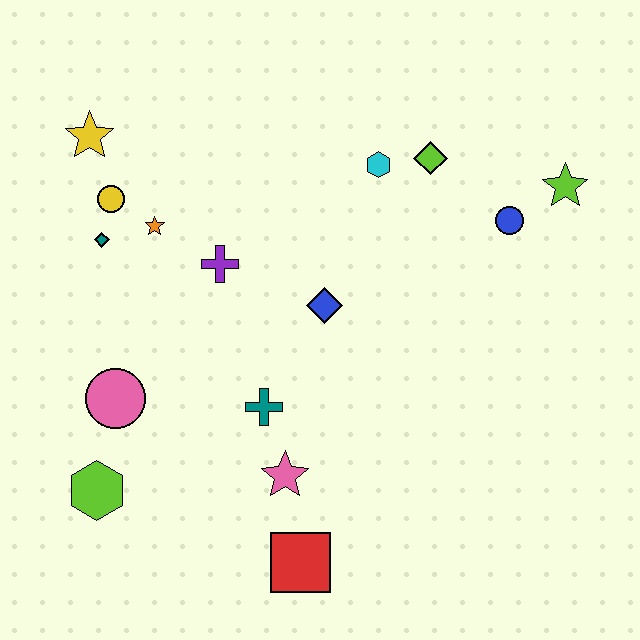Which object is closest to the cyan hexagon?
The lime diamond is closest to the cyan hexagon.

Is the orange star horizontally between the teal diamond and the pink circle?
No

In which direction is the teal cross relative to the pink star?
The teal cross is above the pink star.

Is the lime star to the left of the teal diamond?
No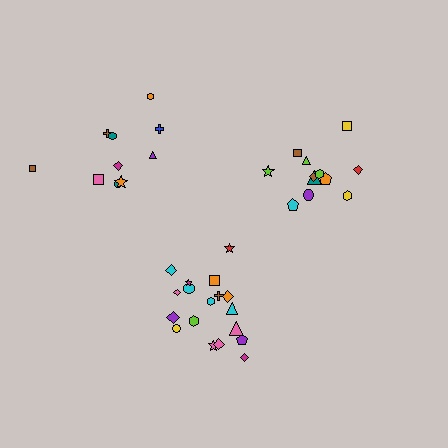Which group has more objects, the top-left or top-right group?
The top-right group.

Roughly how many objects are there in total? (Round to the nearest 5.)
Roughly 40 objects in total.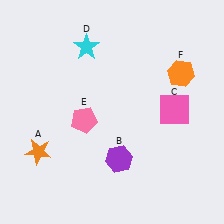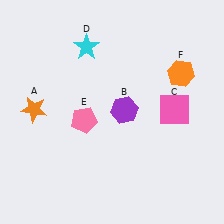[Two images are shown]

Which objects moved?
The objects that moved are: the orange star (A), the purple hexagon (B).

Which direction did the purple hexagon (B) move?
The purple hexagon (B) moved up.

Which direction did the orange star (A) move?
The orange star (A) moved up.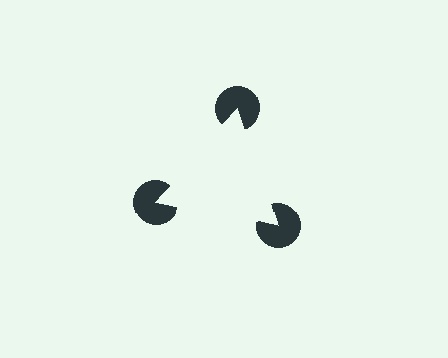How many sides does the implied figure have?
3 sides.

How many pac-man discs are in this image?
There are 3 — one at each vertex of the illusory triangle.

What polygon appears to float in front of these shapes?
An illusory triangle — its edges are inferred from the aligned wedge cuts in the pac-man discs, not physically drawn.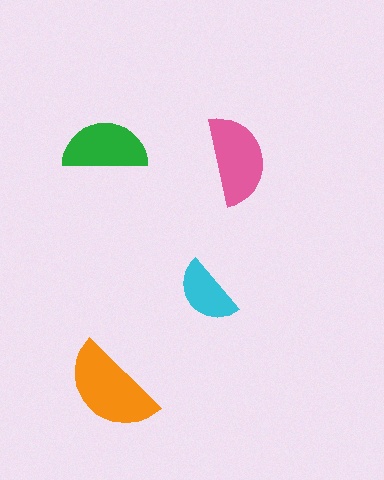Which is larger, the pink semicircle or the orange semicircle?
The orange one.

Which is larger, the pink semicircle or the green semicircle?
The pink one.